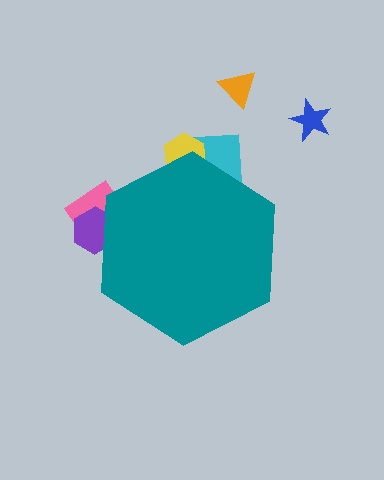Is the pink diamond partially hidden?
Yes, the pink diamond is partially hidden behind the teal hexagon.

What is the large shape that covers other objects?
A teal hexagon.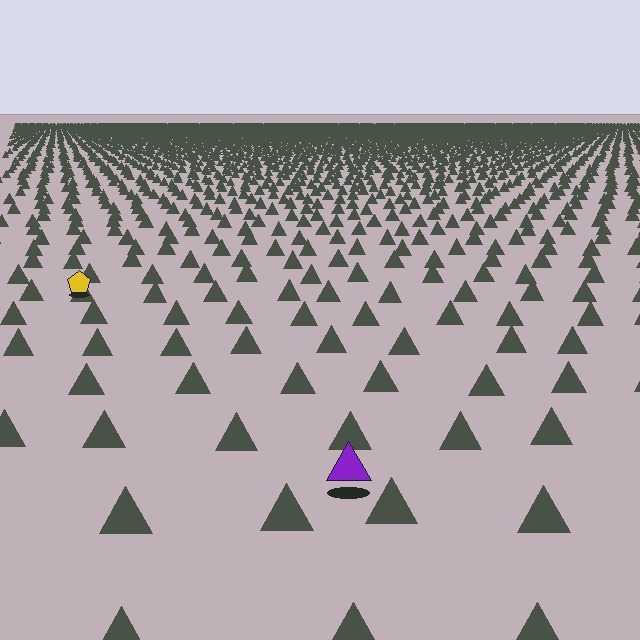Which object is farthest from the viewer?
The yellow pentagon is farthest from the viewer. It appears smaller and the ground texture around it is denser.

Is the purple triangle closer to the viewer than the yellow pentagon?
Yes. The purple triangle is closer — you can tell from the texture gradient: the ground texture is coarser near it.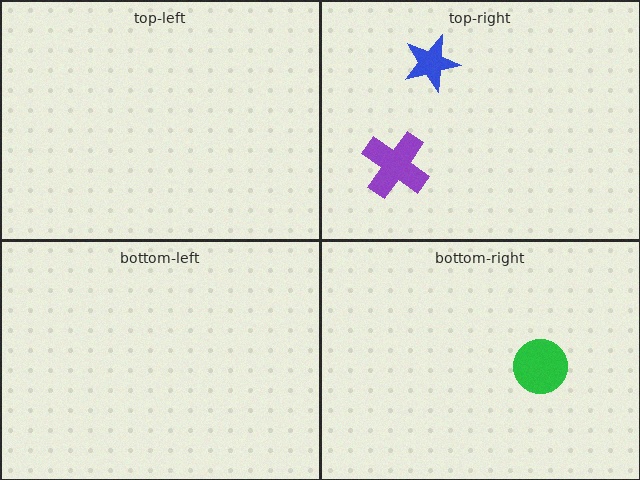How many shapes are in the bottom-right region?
1.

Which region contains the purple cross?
The top-right region.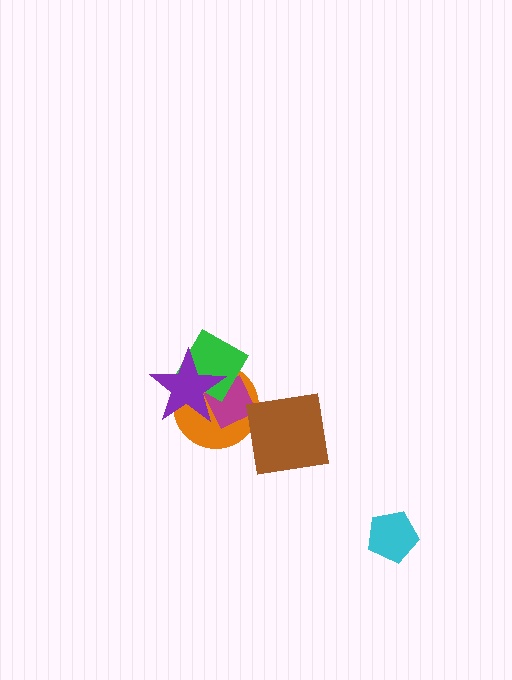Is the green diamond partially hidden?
Yes, it is partially covered by another shape.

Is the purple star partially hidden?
No, no other shape covers it.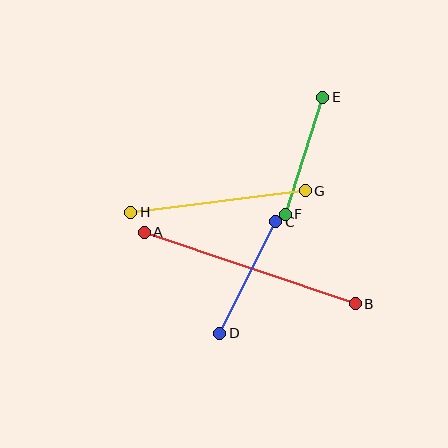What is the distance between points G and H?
The distance is approximately 176 pixels.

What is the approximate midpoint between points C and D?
The midpoint is at approximately (248, 277) pixels.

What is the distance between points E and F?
The distance is approximately 123 pixels.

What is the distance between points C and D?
The distance is approximately 125 pixels.